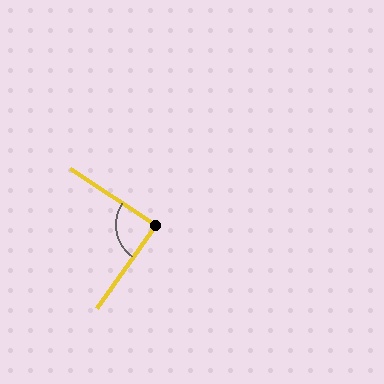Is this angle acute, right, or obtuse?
It is approximately a right angle.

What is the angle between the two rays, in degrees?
Approximately 88 degrees.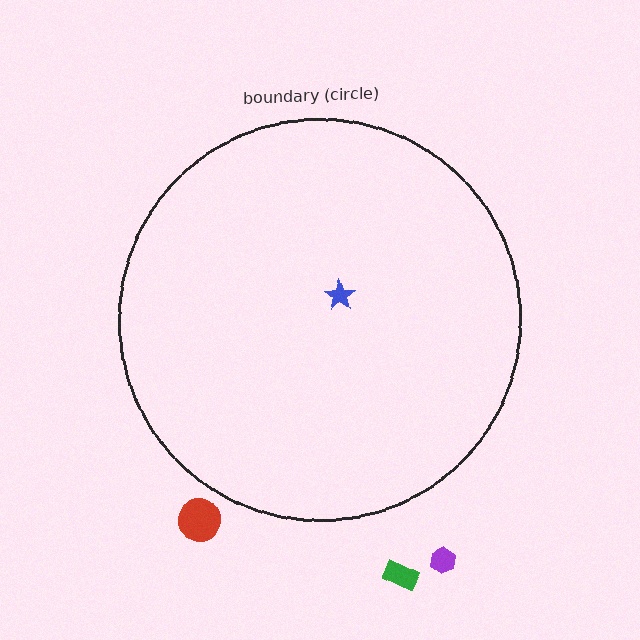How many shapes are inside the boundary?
1 inside, 3 outside.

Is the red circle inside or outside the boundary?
Outside.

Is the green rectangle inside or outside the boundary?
Outside.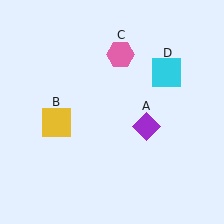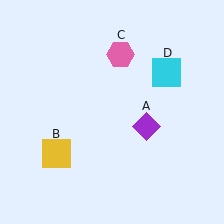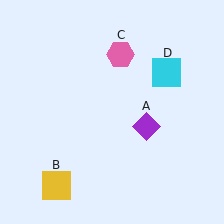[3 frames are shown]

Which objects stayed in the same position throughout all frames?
Purple diamond (object A) and pink hexagon (object C) and cyan square (object D) remained stationary.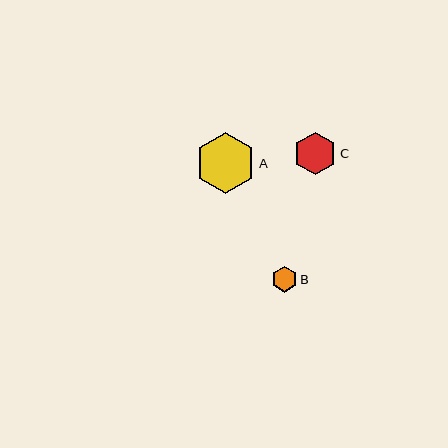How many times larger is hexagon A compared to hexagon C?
Hexagon A is approximately 1.4 times the size of hexagon C.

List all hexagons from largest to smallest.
From largest to smallest: A, C, B.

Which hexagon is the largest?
Hexagon A is the largest with a size of approximately 61 pixels.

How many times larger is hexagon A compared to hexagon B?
Hexagon A is approximately 2.3 times the size of hexagon B.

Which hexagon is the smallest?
Hexagon B is the smallest with a size of approximately 26 pixels.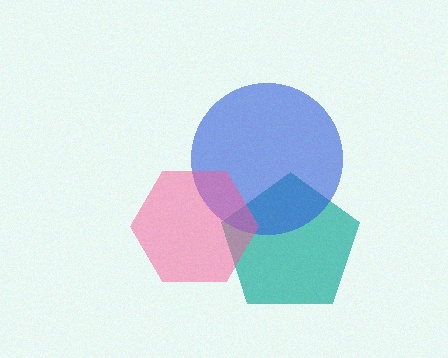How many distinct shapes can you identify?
There are 3 distinct shapes: a teal pentagon, a blue circle, a pink hexagon.